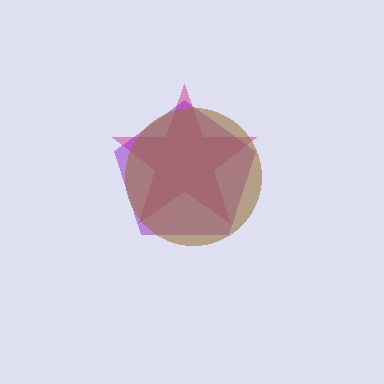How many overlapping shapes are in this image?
There are 3 overlapping shapes in the image.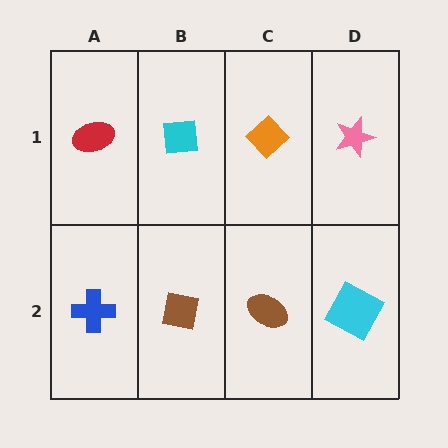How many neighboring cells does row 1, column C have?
3.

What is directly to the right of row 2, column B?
A brown ellipse.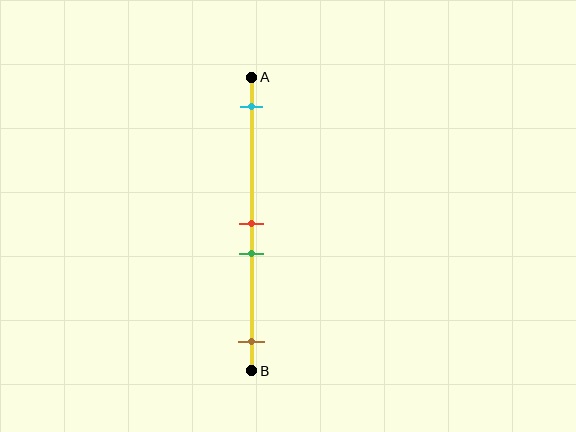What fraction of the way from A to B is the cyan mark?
The cyan mark is approximately 10% (0.1) of the way from A to B.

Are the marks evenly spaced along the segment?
No, the marks are not evenly spaced.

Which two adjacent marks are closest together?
The red and green marks are the closest adjacent pair.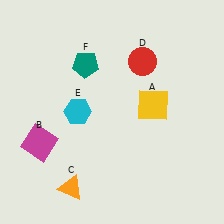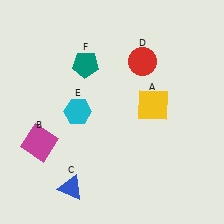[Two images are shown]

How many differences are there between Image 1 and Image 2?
There is 1 difference between the two images.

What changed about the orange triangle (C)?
In Image 1, C is orange. In Image 2, it changed to blue.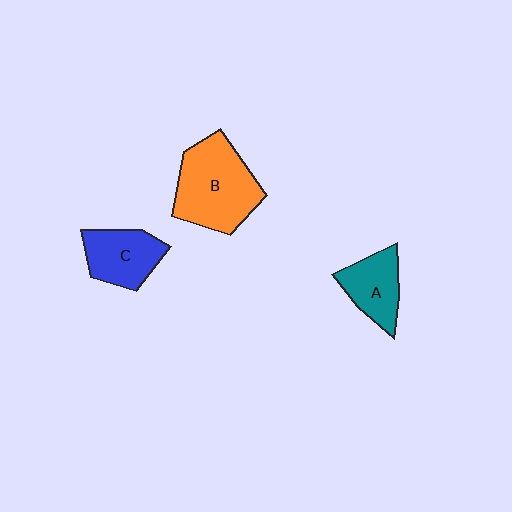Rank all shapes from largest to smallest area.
From largest to smallest: B (orange), C (blue), A (teal).